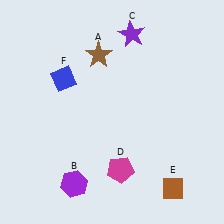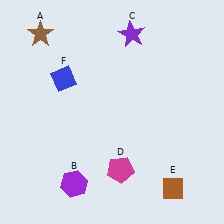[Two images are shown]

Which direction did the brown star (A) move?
The brown star (A) moved left.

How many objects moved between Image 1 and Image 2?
1 object moved between the two images.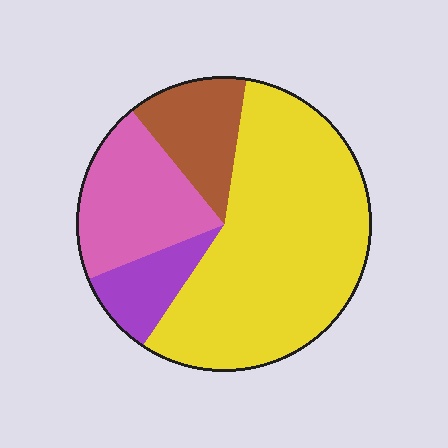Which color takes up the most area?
Yellow, at roughly 55%.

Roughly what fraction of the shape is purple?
Purple covers 9% of the shape.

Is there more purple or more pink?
Pink.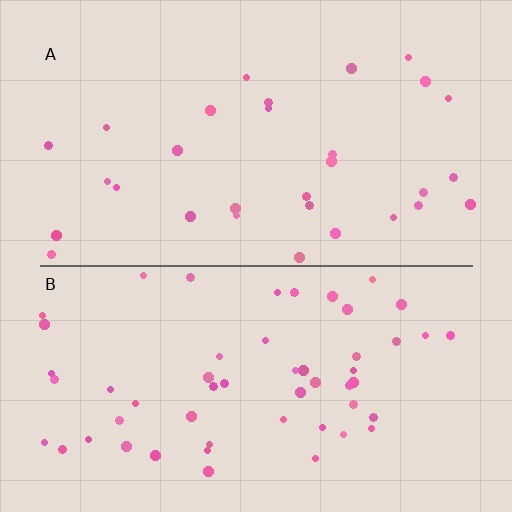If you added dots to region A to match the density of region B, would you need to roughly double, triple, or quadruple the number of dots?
Approximately double.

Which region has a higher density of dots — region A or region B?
B (the bottom).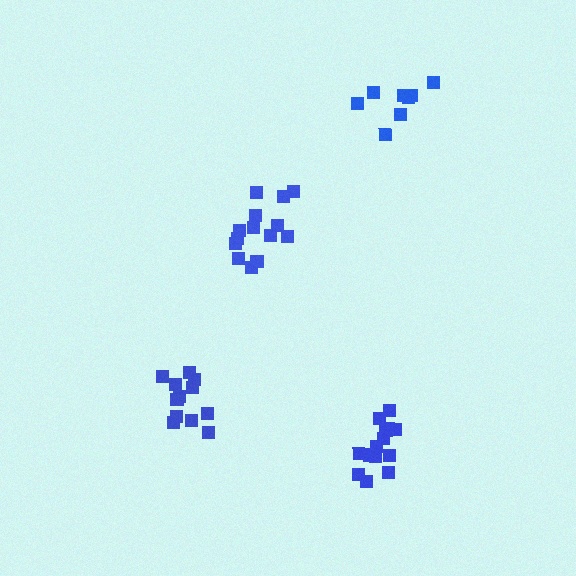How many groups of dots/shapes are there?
There are 4 groups.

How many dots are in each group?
Group 1: 8 dots, Group 2: 14 dots, Group 3: 12 dots, Group 4: 14 dots (48 total).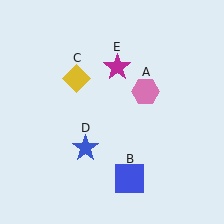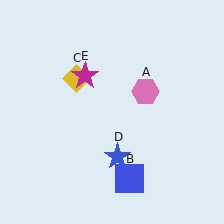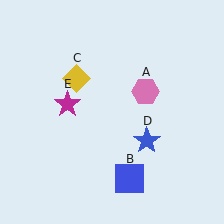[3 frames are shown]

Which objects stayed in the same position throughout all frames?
Pink hexagon (object A) and blue square (object B) and yellow diamond (object C) remained stationary.